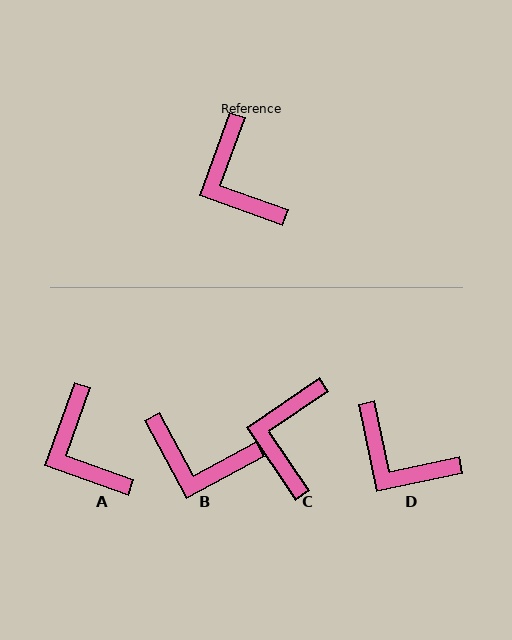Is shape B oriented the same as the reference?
No, it is off by about 48 degrees.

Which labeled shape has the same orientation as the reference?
A.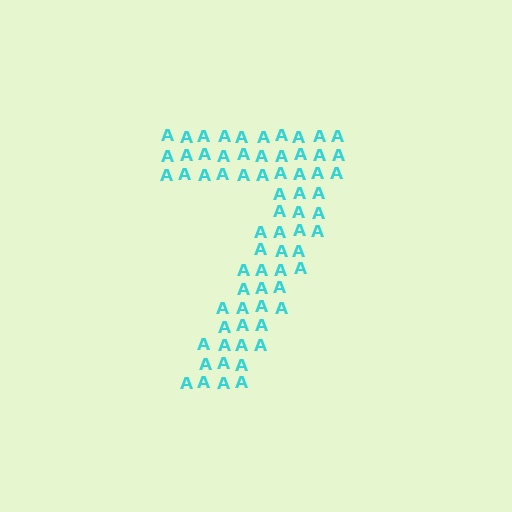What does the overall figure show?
The overall figure shows the digit 7.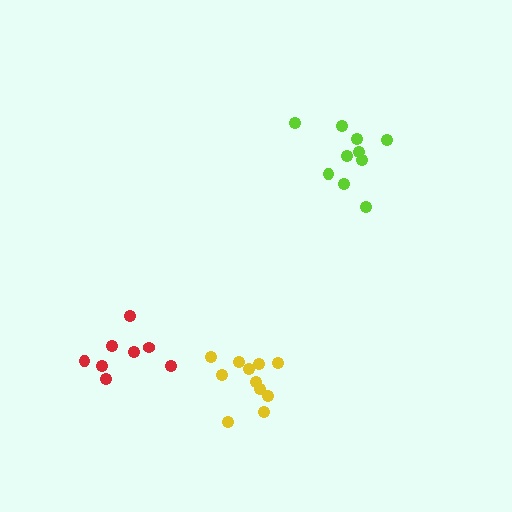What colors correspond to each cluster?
The clusters are colored: lime, yellow, red.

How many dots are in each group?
Group 1: 10 dots, Group 2: 11 dots, Group 3: 8 dots (29 total).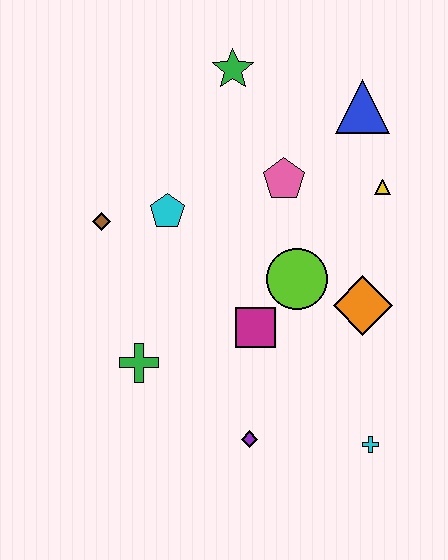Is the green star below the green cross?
No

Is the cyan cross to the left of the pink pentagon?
No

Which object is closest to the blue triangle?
The yellow triangle is closest to the blue triangle.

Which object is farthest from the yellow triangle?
The green cross is farthest from the yellow triangle.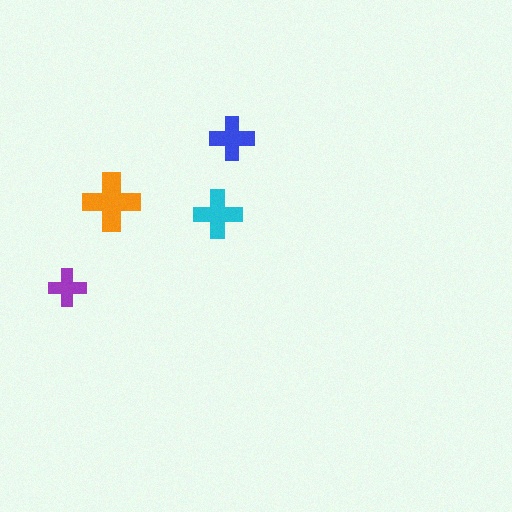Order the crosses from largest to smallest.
the orange one, the cyan one, the blue one, the purple one.